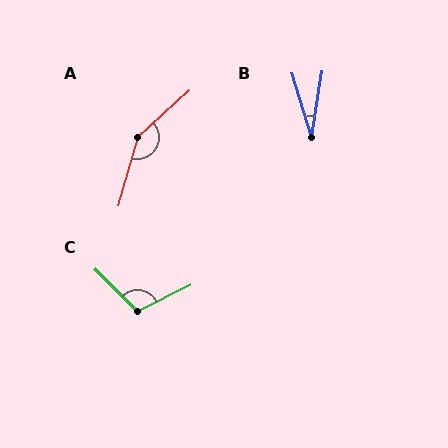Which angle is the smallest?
B, at approximately 25 degrees.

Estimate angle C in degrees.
Approximately 109 degrees.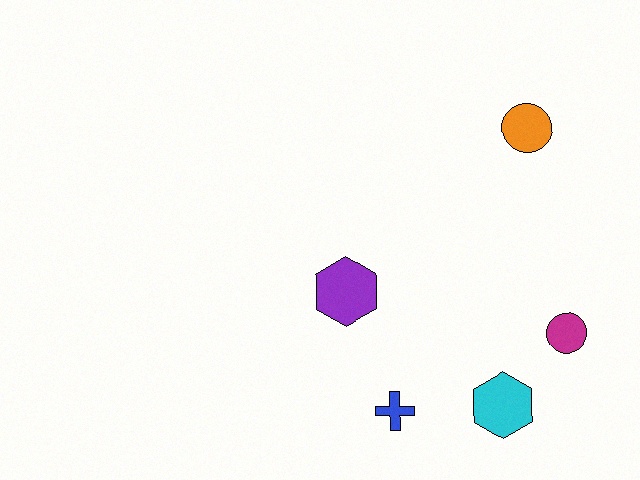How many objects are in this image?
There are 5 objects.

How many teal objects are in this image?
There are no teal objects.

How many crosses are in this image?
There is 1 cross.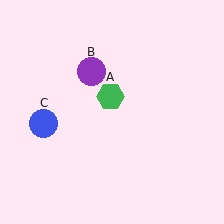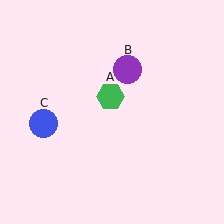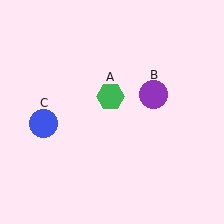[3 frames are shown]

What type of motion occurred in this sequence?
The purple circle (object B) rotated clockwise around the center of the scene.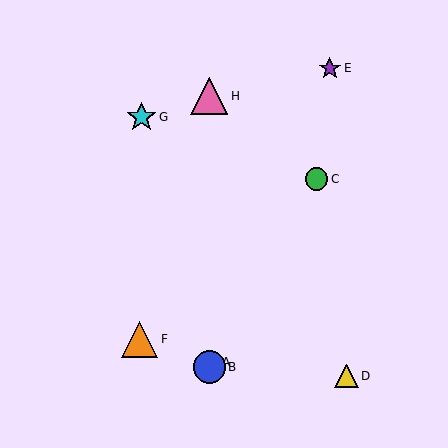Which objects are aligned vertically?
Objects A, B, H are aligned vertically.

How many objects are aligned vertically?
3 objects (A, B, H) are aligned vertically.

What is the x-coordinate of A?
Object A is at x≈209.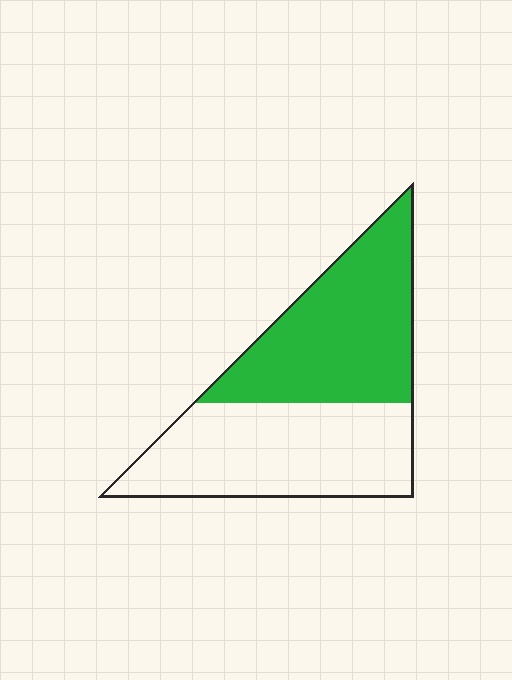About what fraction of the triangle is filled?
About one half (1/2).